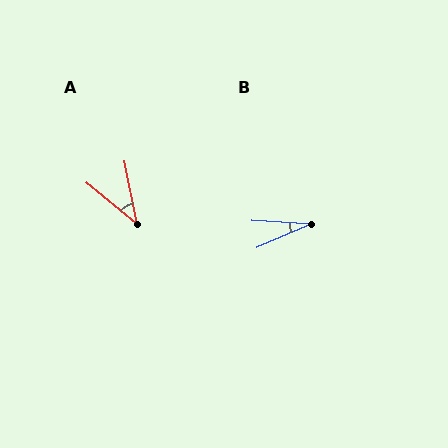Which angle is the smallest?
B, at approximately 26 degrees.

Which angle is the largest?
A, at approximately 40 degrees.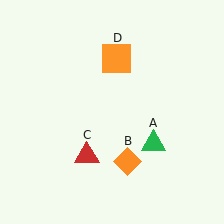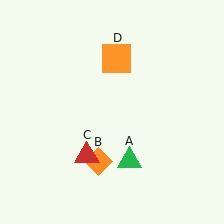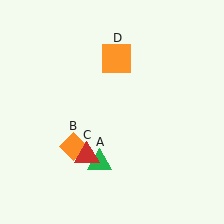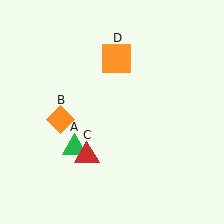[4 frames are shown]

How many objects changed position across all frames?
2 objects changed position: green triangle (object A), orange diamond (object B).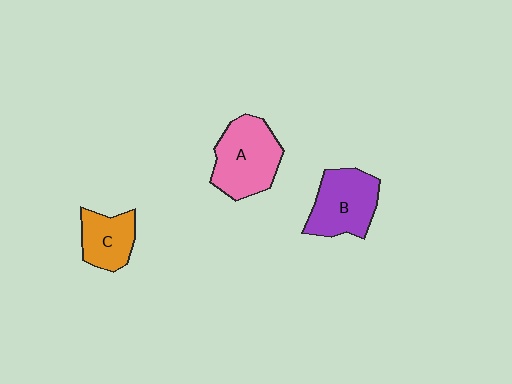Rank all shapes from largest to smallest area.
From largest to smallest: A (pink), B (purple), C (orange).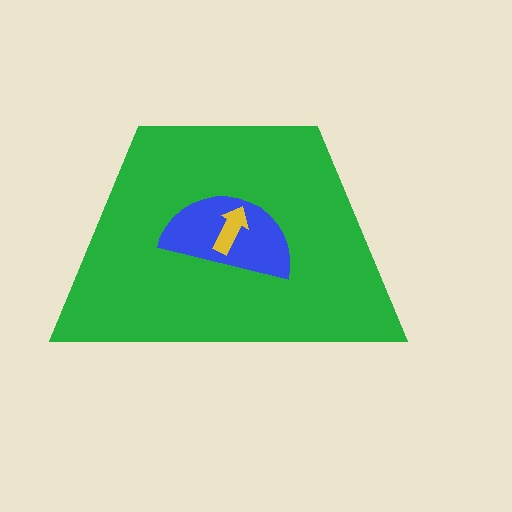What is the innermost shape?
The yellow arrow.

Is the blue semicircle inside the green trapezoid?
Yes.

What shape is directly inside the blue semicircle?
The yellow arrow.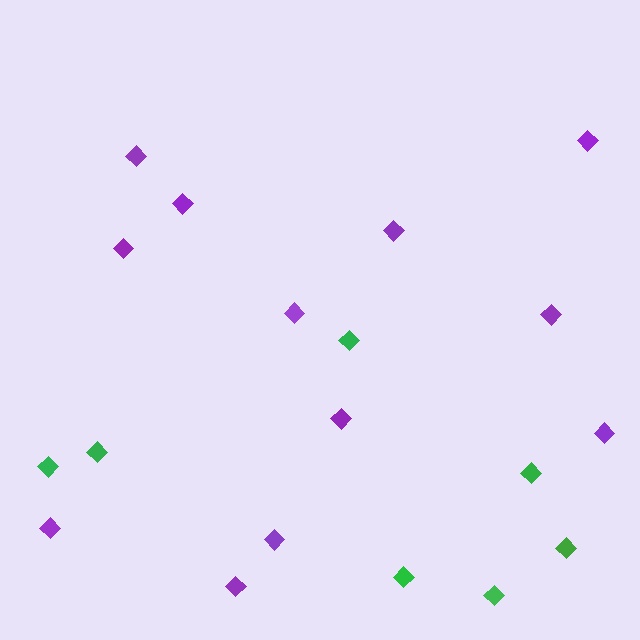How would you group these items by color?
There are 2 groups: one group of green diamonds (7) and one group of purple diamonds (12).